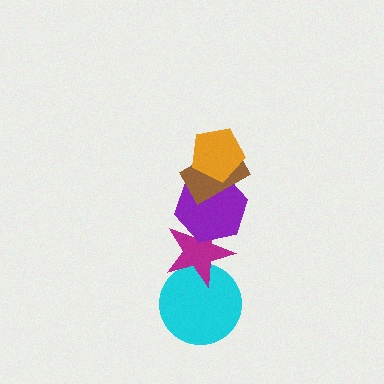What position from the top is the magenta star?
The magenta star is 4th from the top.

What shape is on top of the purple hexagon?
The brown rectangle is on top of the purple hexagon.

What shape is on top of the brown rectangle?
The orange pentagon is on top of the brown rectangle.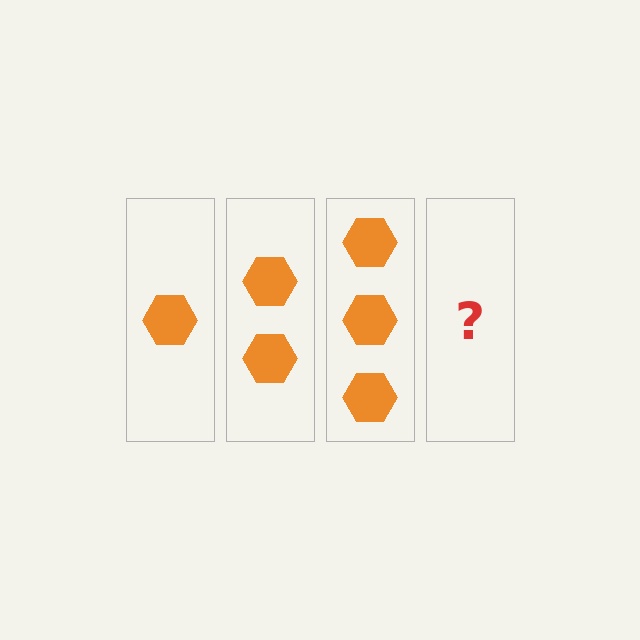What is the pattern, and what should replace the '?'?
The pattern is that each step adds one more hexagon. The '?' should be 4 hexagons.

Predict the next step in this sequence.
The next step is 4 hexagons.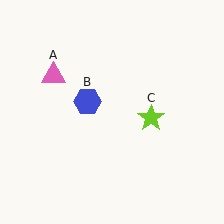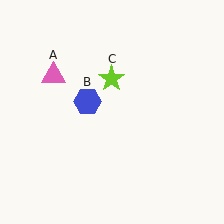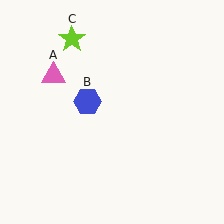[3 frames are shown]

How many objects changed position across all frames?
1 object changed position: lime star (object C).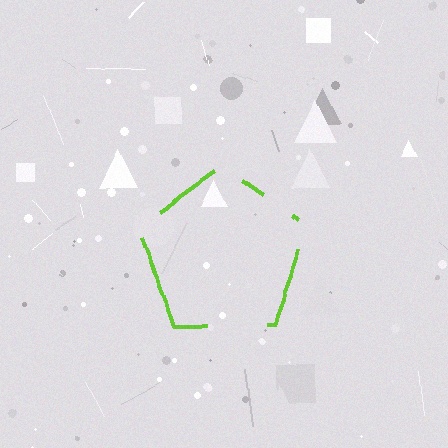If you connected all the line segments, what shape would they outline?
They would outline a pentagon.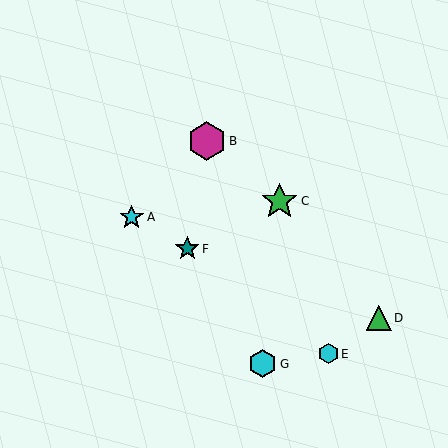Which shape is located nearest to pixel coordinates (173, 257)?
The teal star (labeled F) at (187, 249) is nearest to that location.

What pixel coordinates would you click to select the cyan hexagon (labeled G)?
Click at (263, 364) to select the cyan hexagon G.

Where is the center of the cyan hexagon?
The center of the cyan hexagon is at (263, 364).